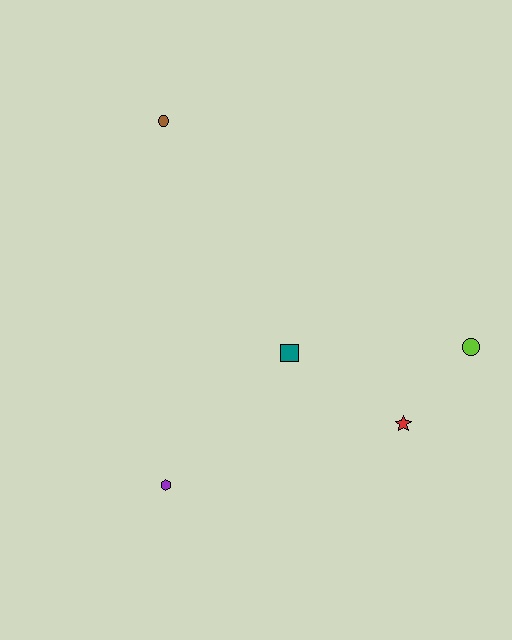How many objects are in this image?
There are 5 objects.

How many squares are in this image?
There is 1 square.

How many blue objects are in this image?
There are no blue objects.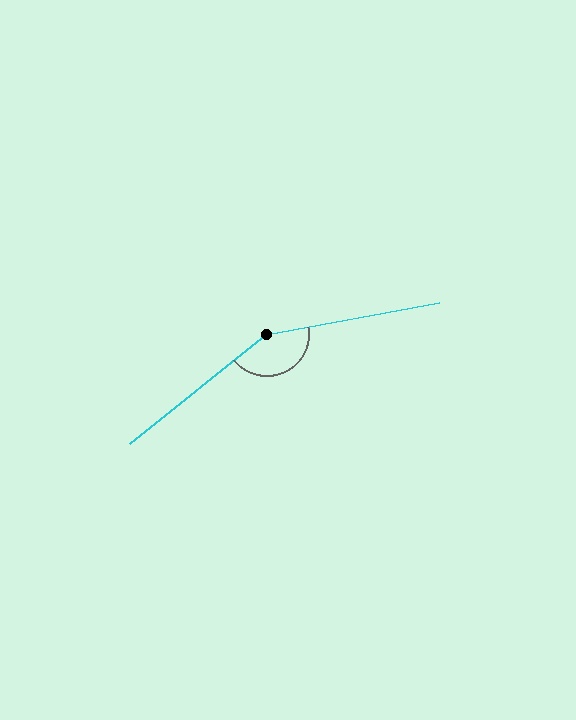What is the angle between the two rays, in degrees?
Approximately 152 degrees.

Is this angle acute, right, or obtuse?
It is obtuse.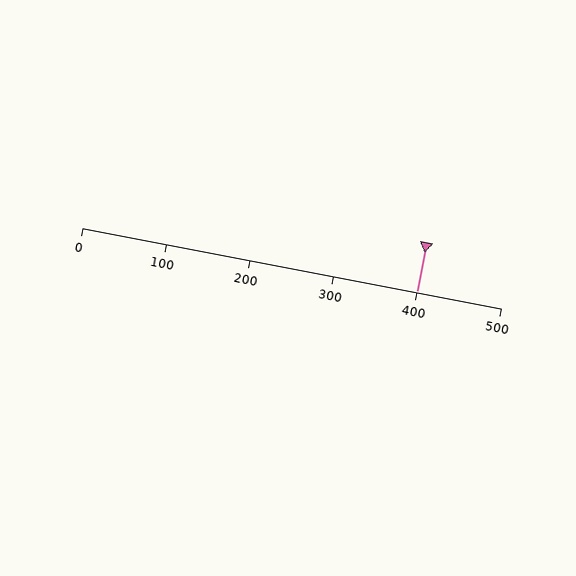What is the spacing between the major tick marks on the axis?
The major ticks are spaced 100 apart.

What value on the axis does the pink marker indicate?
The marker indicates approximately 400.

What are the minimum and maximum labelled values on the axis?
The axis runs from 0 to 500.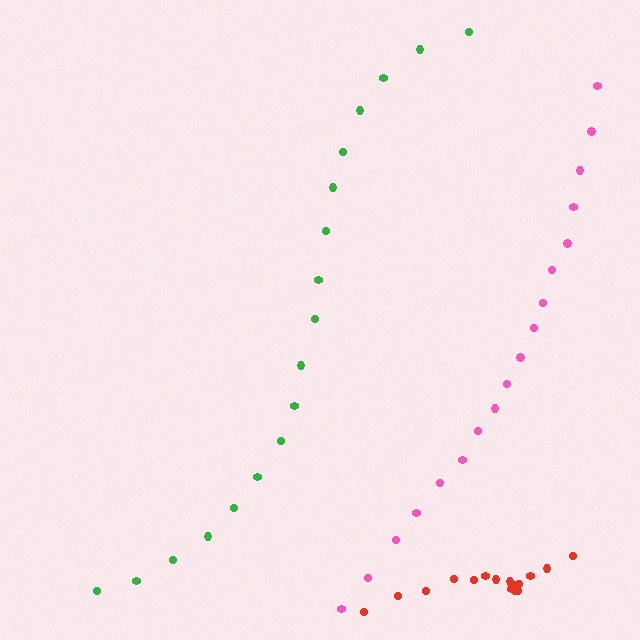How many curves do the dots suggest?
There are 3 distinct paths.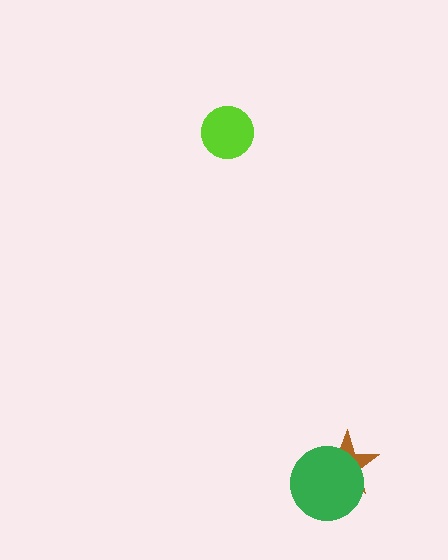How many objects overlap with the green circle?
1 object overlaps with the green circle.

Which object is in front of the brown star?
The green circle is in front of the brown star.